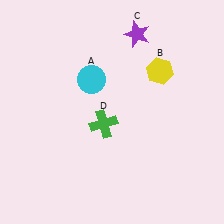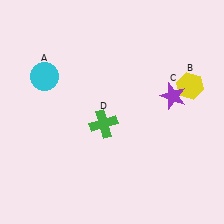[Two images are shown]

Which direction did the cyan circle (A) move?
The cyan circle (A) moved left.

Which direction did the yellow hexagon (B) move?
The yellow hexagon (B) moved right.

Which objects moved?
The objects that moved are: the cyan circle (A), the yellow hexagon (B), the purple star (C).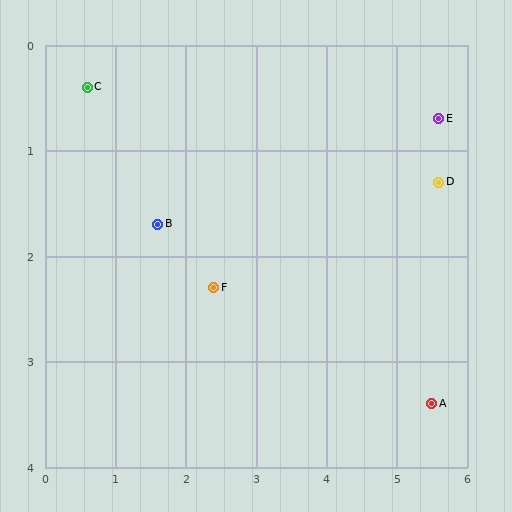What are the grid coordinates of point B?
Point B is at approximately (1.6, 1.7).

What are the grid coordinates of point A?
Point A is at approximately (5.5, 3.4).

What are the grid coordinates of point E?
Point E is at approximately (5.6, 0.7).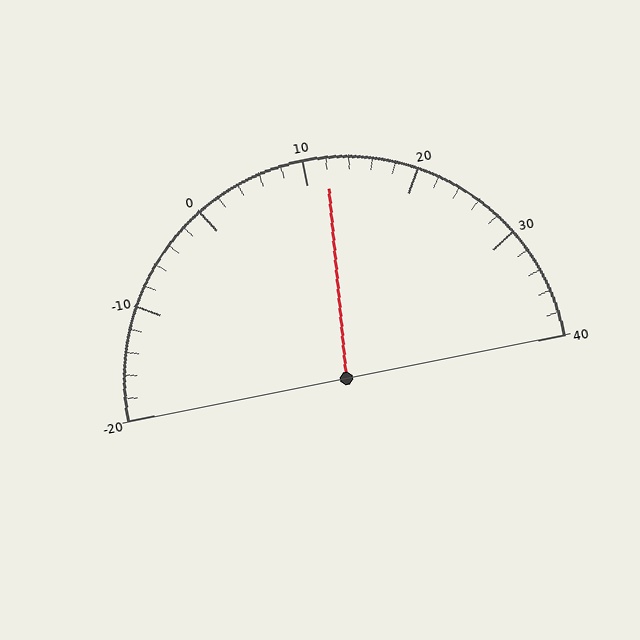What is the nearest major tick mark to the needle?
The nearest major tick mark is 10.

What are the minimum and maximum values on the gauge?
The gauge ranges from -20 to 40.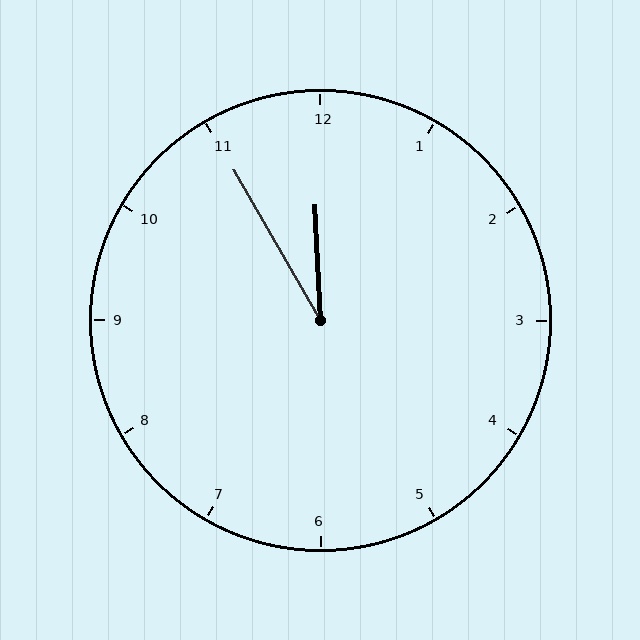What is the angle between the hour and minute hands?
Approximately 28 degrees.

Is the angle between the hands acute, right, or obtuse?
It is acute.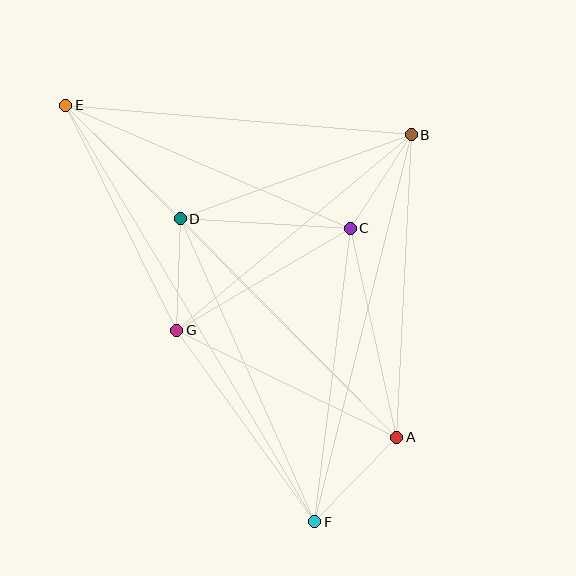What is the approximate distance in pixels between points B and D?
The distance between B and D is approximately 246 pixels.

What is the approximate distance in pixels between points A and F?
The distance between A and F is approximately 118 pixels.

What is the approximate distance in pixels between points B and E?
The distance between B and E is approximately 347 pixels.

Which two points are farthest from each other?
Points E and F are farthest from each other.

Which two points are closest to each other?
Points D and G are closest to each other.